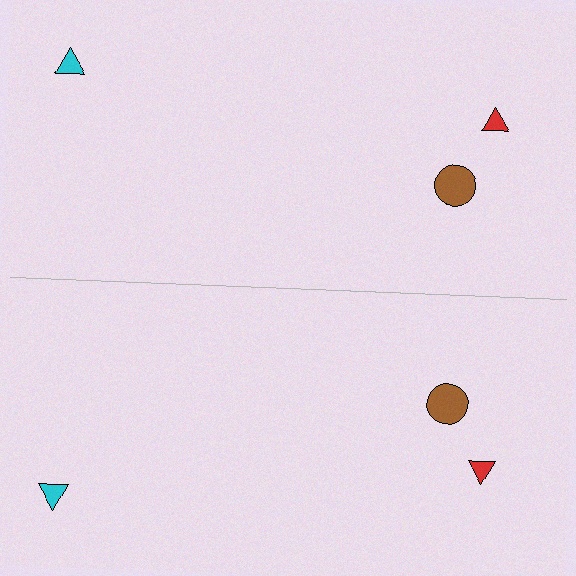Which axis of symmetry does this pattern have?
The pattern has a horizontal axis of symmetry running through the center of the image.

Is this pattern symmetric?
Yes, this pattern has bilateral (reflection) symmetry.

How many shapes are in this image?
There are 6 shapes in this image.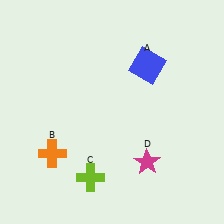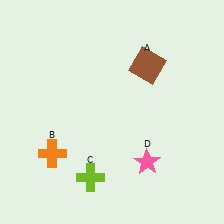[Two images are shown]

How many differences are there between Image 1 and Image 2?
There are 2 differences between the two images.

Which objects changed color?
A changed from blue to brown. D changed from magenta to pink.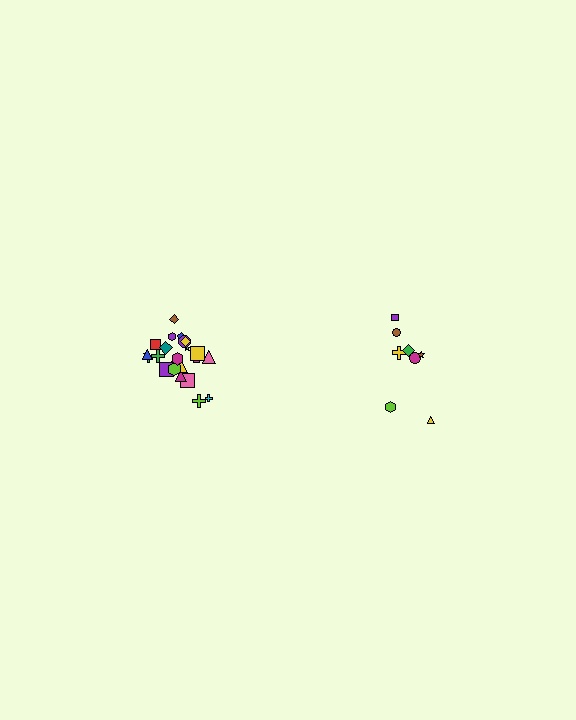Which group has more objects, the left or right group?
The left group.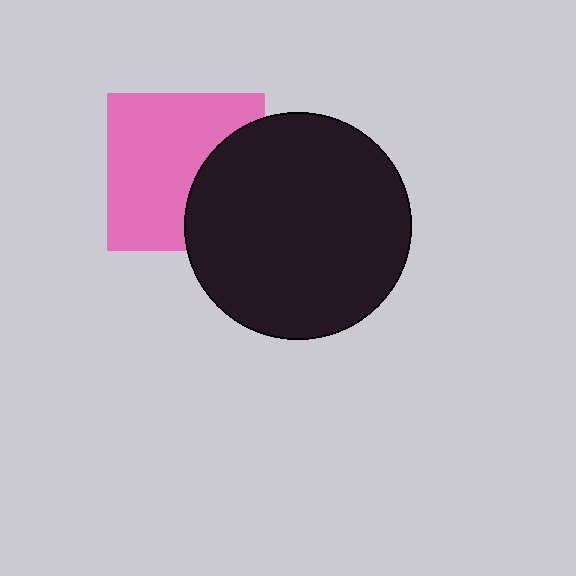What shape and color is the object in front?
The object in front is a black circle.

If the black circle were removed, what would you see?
You would see the complete pink square.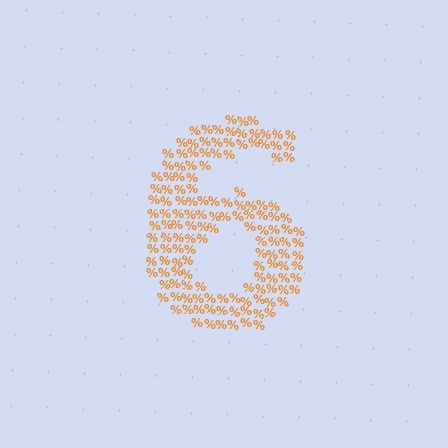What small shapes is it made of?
It is made of small percent signs.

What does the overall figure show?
The overall figure shows the digit 6.